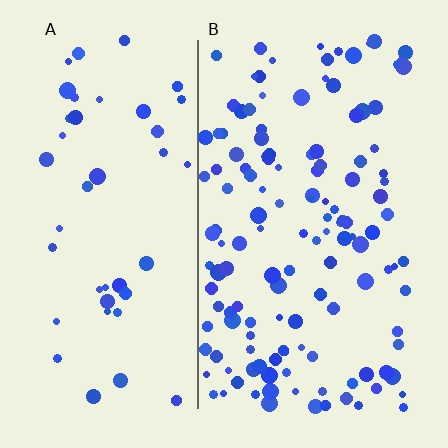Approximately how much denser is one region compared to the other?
Approximately 3.0× — region B over region A.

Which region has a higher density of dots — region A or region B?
B (the right).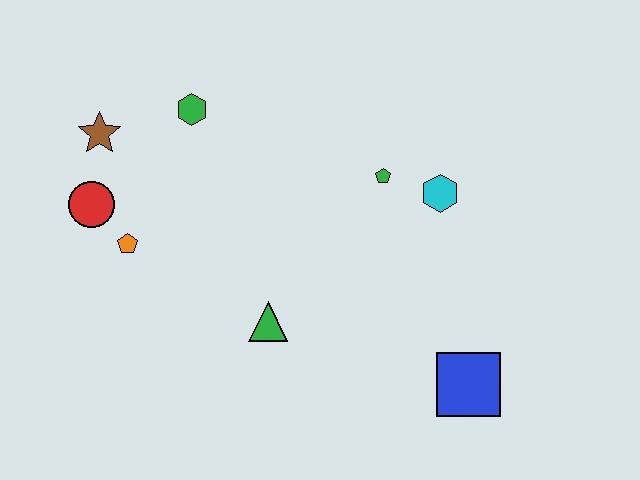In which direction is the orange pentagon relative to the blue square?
The orange pentagon is to the left of the blue square.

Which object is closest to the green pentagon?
The cyan hexagon is closest to the green pentagon.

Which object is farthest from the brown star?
The blue square is farthest from the brown star.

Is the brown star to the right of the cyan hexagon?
No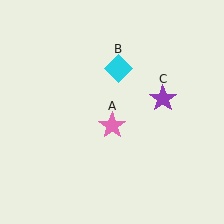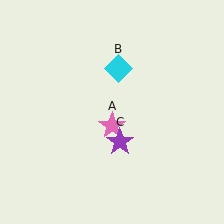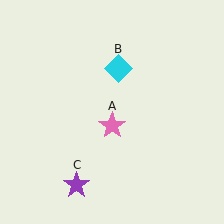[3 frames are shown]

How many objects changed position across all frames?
1 object changed position: purple star (object C).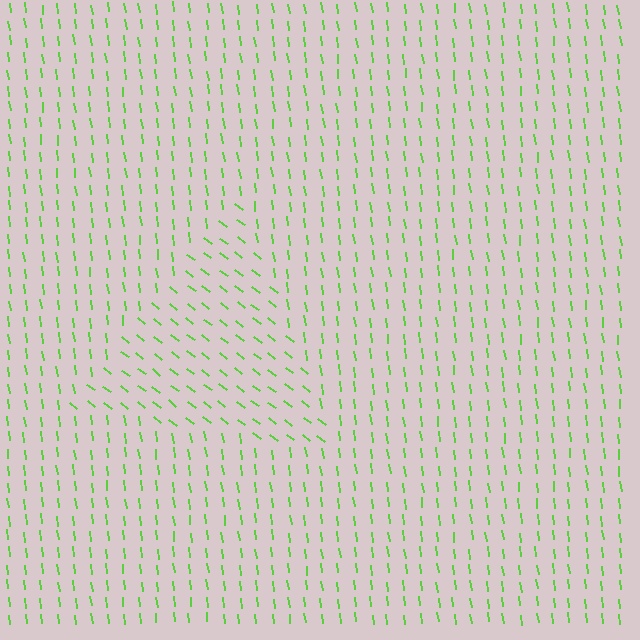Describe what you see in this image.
The image is filled with small lime line segments. A triangle region in the image has lines oriented differently from the surrounding lines, creating a visible texture boundary.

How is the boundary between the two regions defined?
The boundary is defined purely by a change in line orientation (approximately 45 degrees difference). All lines are the same color and thickness.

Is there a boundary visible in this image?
Yes, there is a texture boundary formed by a change in line orientation.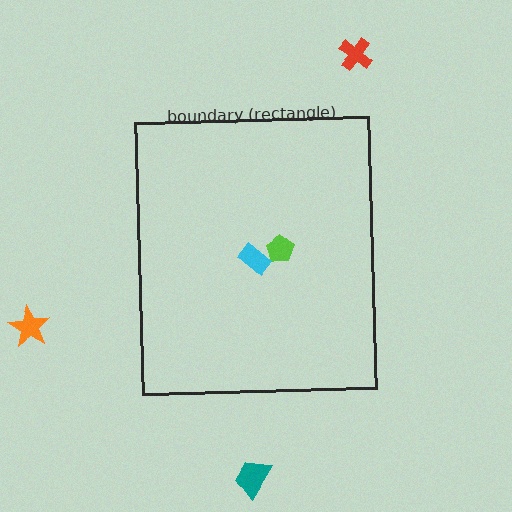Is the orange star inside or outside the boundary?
Outside.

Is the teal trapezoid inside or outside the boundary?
Outside.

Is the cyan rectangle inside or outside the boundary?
Inside.